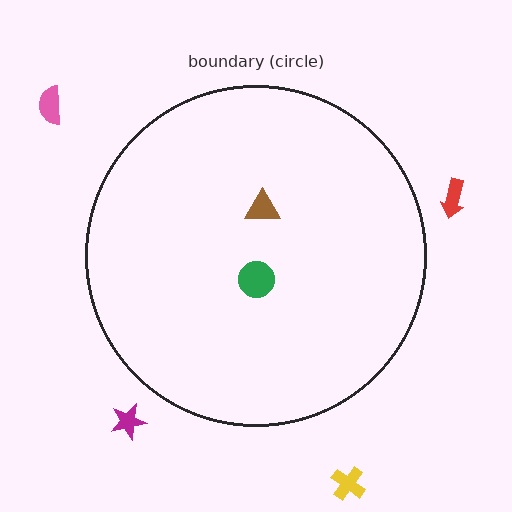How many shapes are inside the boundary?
2 inside, 4 outside.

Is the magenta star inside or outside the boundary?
Outside.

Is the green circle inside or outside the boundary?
Inside.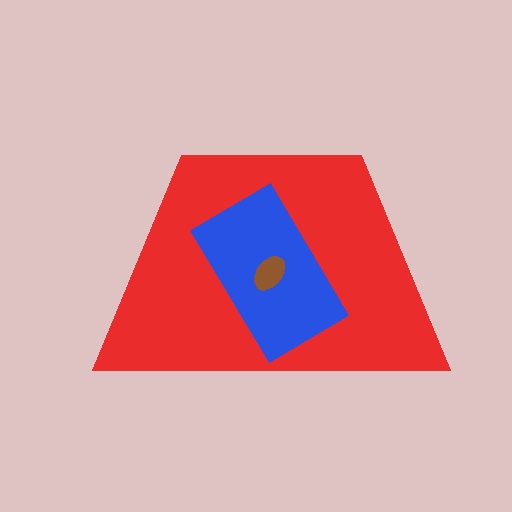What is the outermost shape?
The red trapezoid.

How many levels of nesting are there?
3.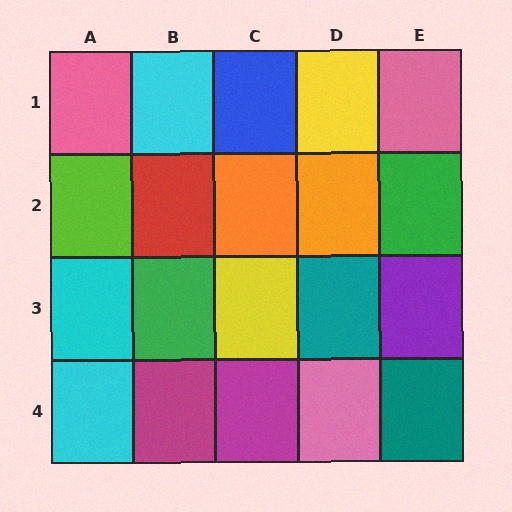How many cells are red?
1 cell is red.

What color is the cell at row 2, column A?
Lime.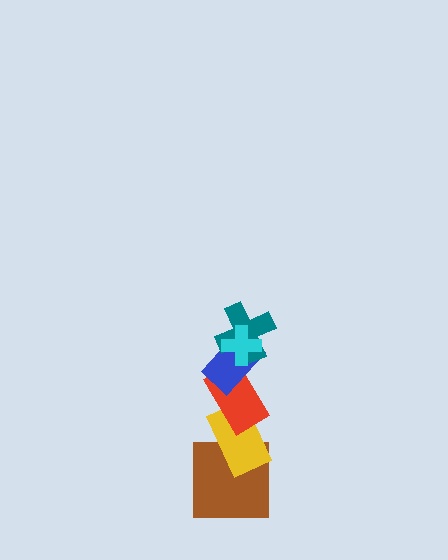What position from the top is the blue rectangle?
The blue rectangle is 3rd from the top.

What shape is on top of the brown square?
The yellow rectangle is on top of the brown square.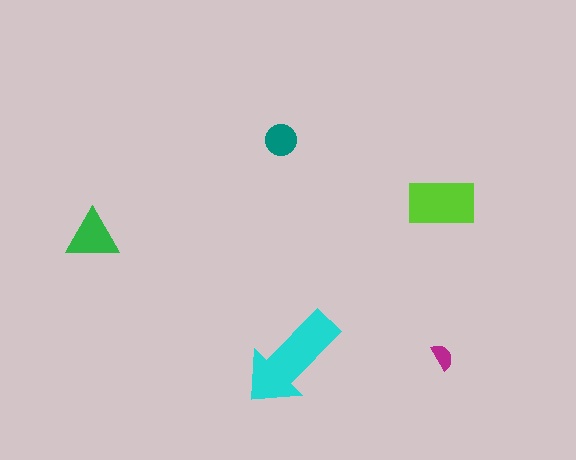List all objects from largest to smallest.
The cyan arrow, the lime rectangle, the green triangle, the teal circle, the magenta semicircle.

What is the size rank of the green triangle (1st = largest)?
3rd.